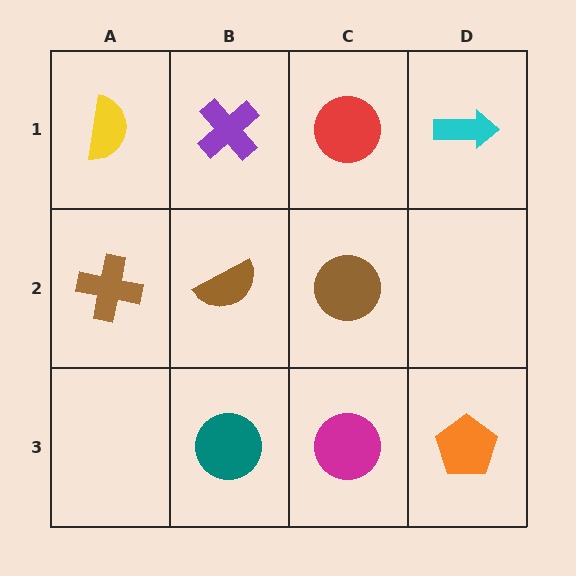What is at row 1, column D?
A cyan arrow.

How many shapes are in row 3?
3 shapes.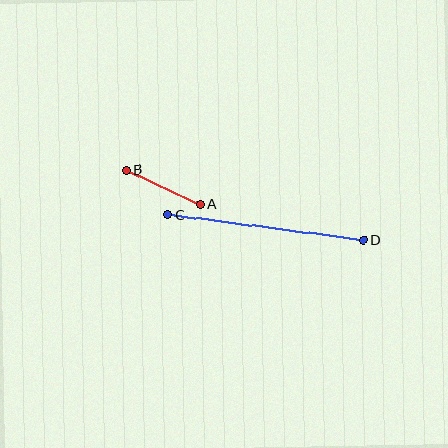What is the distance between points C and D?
The distance is approximately 198 pixels.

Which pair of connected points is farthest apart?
Points C and D are farthest apart.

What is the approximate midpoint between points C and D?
The midpoint is at approximately (265, 227) pixels.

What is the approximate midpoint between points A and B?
The midpoint is at approximately (163, 187) pixels.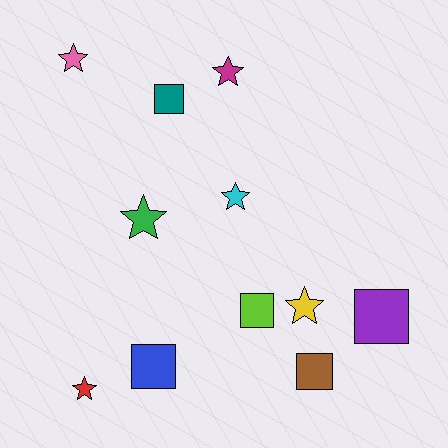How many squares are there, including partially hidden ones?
There are 5 squares.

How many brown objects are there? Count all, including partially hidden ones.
There is 1 brown object.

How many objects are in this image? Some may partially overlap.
There are 11 objects.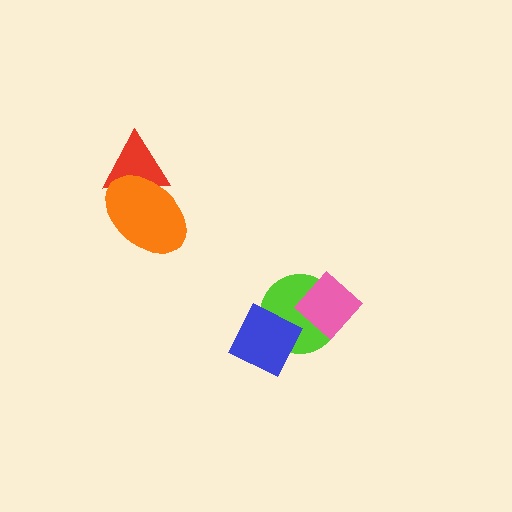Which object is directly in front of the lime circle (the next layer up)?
The blue diamond is directly in front of the lime circle.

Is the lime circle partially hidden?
Yes, it is partially covered by another shape.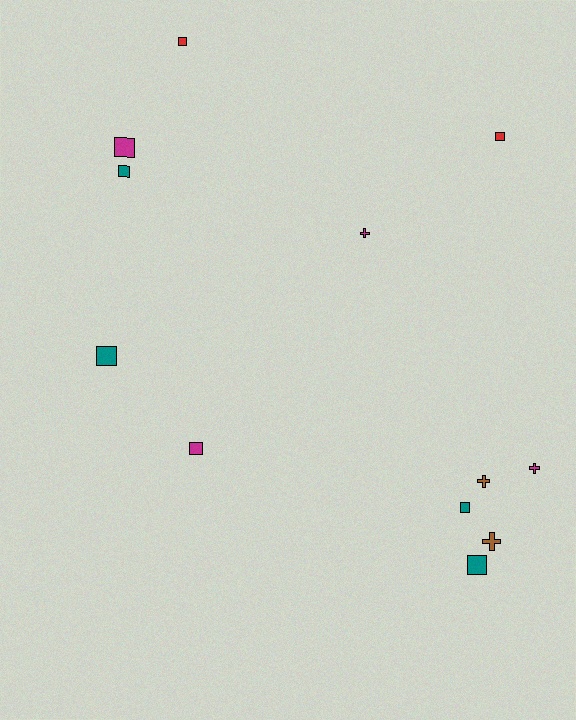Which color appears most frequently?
Magenta, with 4 objects.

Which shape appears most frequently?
Square, with 8 objects.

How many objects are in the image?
There are 12 objects.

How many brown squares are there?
There are no brown squares.